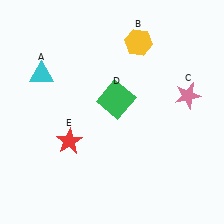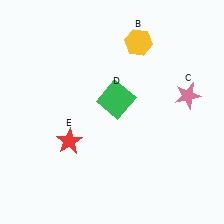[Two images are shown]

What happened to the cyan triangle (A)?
The cyan triangle (A) was removed in Image 2. It was in the top-left area of Image 1.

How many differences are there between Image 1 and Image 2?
There is 1 difference between the two images.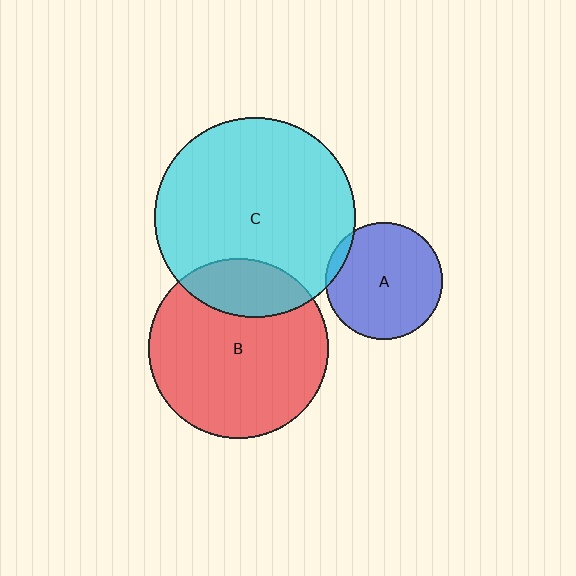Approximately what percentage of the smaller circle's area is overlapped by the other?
Approximately 5%.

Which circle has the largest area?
Circle C (cyan).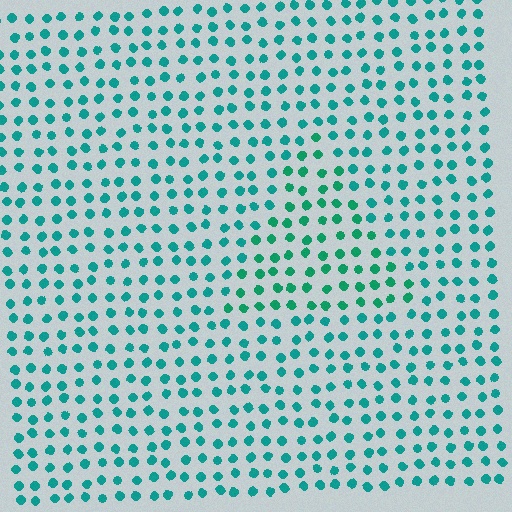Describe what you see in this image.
The image is filled with small teal elements in a uniform arrangement. A triangle-shaped region is visible where the elements are tinted to a slightly different hue, forming a subtle color boundary.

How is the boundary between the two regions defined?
The boundary is defined purely by a slight shift in hue (about 20 degrees). Spacing, size, and orientation are identical on both sides.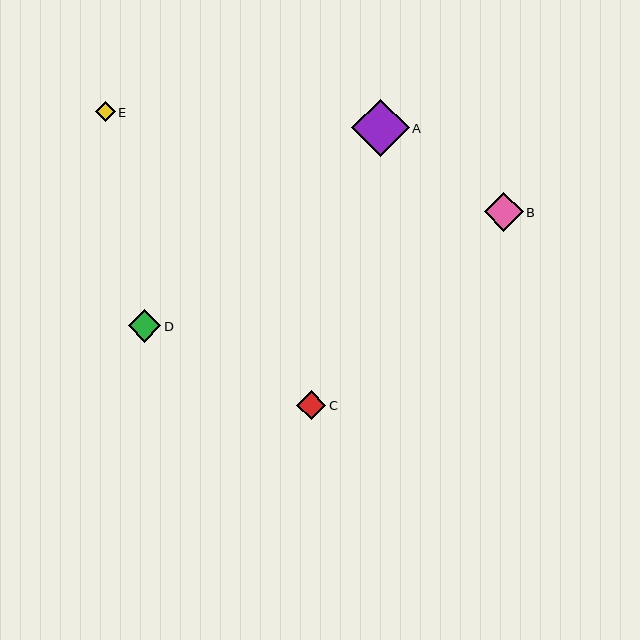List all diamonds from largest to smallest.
From largest to smallest: A, B, D, C, E.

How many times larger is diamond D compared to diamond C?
Diamond D is approximately 1.1 times the size of diamond C.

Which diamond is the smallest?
Diamond E is the smallest with a size of approximately 20 pixels.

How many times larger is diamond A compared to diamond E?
Diamond A is approximately 2.9 times the size of diamond E.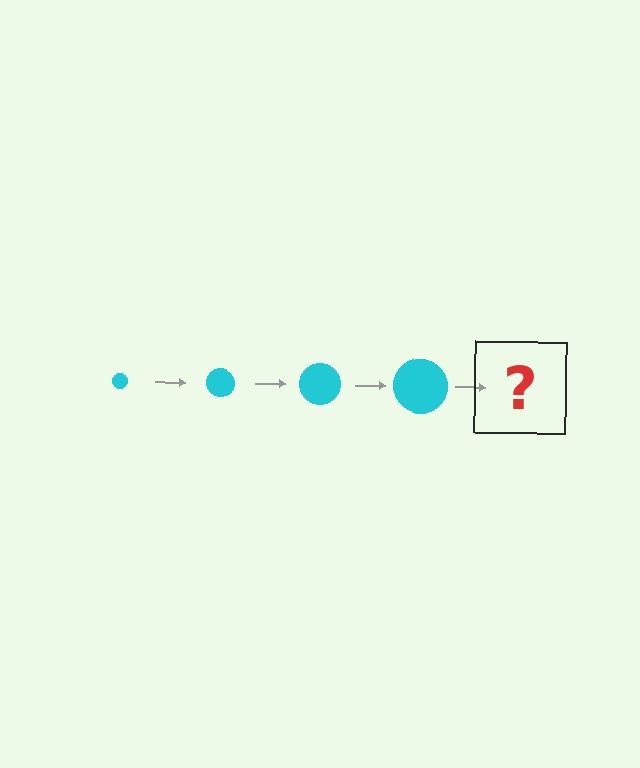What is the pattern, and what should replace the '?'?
The pattern is that the circle gets progressively larger each step. The '?' should be a cyan circle, larger than the previous one.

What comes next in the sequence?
The next element should be a cyan circle, larger than the previous one.